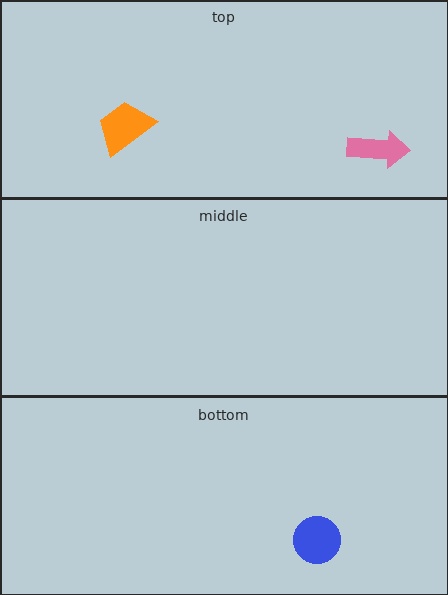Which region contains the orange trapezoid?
The top region.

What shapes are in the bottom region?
The blue circle.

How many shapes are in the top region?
2.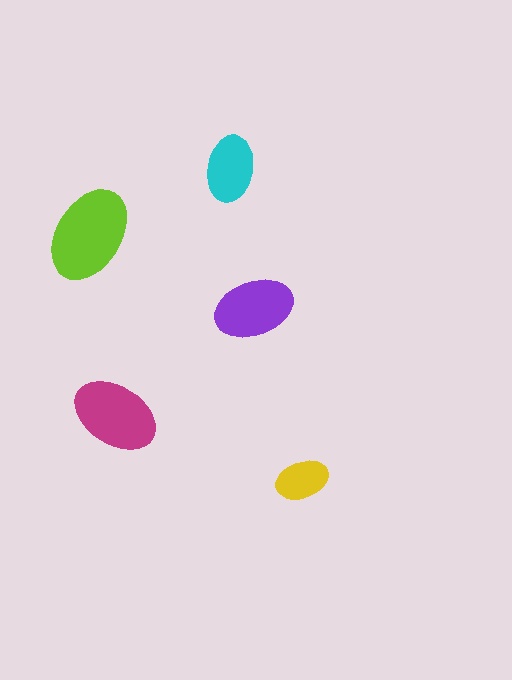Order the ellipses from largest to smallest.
the lime one, the magenta one, the purple one, the cyan one, the yellow one.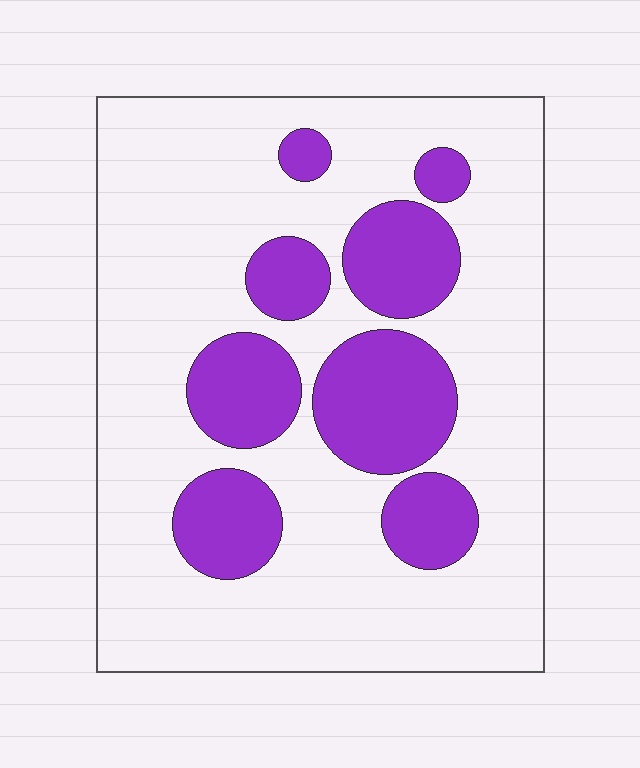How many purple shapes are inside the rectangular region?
8.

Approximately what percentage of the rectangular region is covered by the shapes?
Approximately 25%.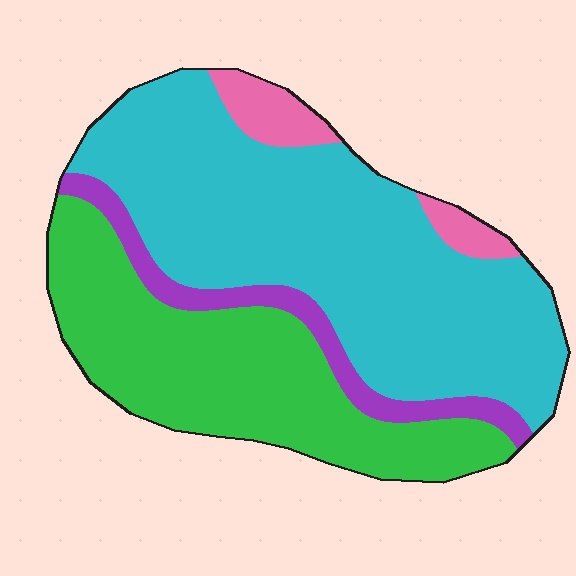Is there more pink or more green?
Green.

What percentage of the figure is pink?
Pink takes up less than a quarter of the figure.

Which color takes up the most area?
Cyan, at roughly 50%.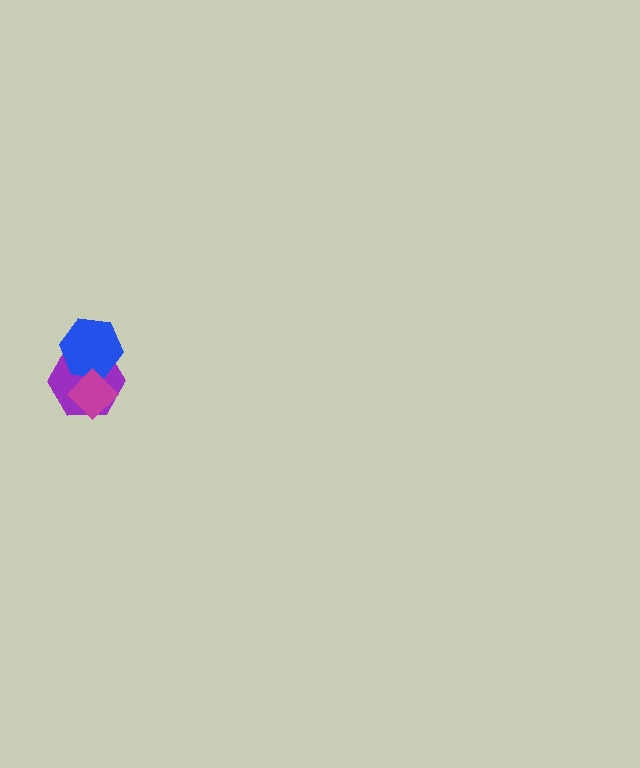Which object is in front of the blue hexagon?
The magenta diamond is in front of the blue hexagon.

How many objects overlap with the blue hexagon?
2 objects overlap with the blue hexagon.